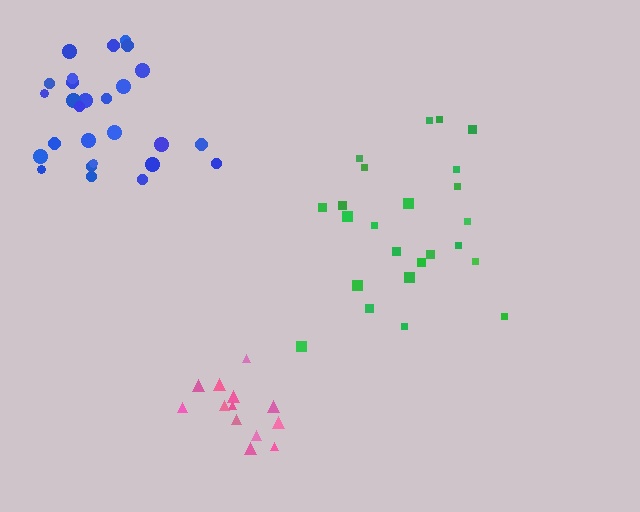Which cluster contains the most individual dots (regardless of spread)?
Blue (27).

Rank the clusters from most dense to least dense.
blue, pink, green.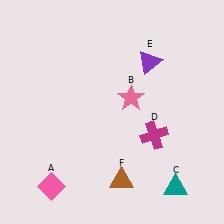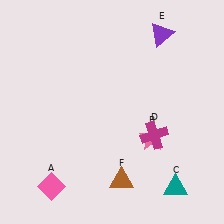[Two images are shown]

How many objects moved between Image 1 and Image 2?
2 objects moved between the two images.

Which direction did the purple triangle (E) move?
The purple triangle (E) moved up.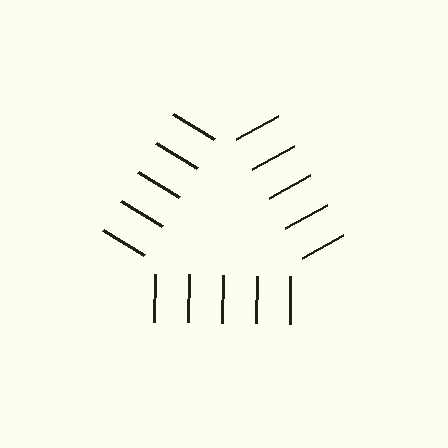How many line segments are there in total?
15 — 5 along each of the 3 edges.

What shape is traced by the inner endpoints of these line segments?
An illusory triangle — the line segments terminate on its edges but no continuous stroke is drawn.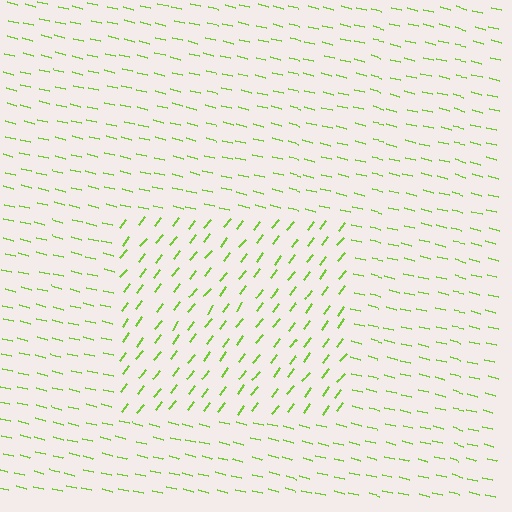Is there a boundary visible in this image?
Yes, there is a texture boundary formed by a change in line orientation.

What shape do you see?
I see a rectangle.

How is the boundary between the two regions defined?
The boundary is defined purely by a change in line orientation (approximately 66 degrees difference). All lines are the same color and thickness.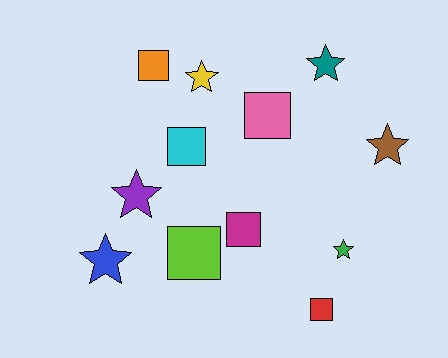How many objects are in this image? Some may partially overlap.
There are 12 objects.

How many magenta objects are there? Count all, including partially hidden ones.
There is 1 magenta object.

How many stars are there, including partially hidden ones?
There are 6 stars.